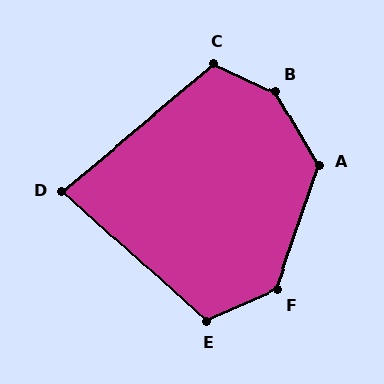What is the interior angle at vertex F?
Approximately 132 degrees (obtuse).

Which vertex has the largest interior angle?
B, at approximately 146 degrees.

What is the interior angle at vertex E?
Approximately 114 degrees (obtuse).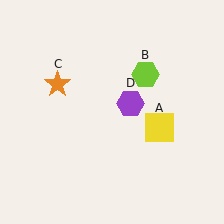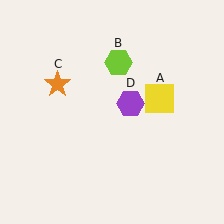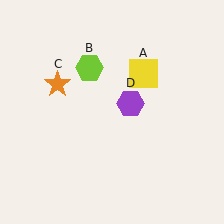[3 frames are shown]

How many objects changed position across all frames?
2 objects changed position: yellow square (object A), lime hexagon (object B).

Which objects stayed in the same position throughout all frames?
Orange star (object C) and purple hexagon (object D) remained stationary.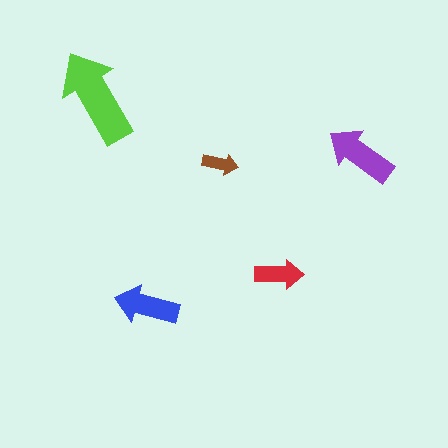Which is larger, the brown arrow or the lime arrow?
The lime one.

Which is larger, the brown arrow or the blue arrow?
The blue one.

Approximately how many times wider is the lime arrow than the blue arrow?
About 1.5 times wider.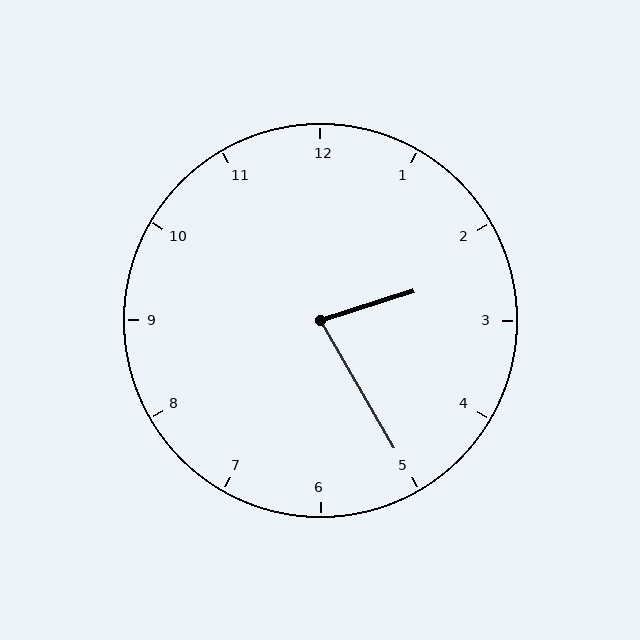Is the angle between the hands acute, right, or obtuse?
It is acute.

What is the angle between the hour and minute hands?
Approximately 78 degrees.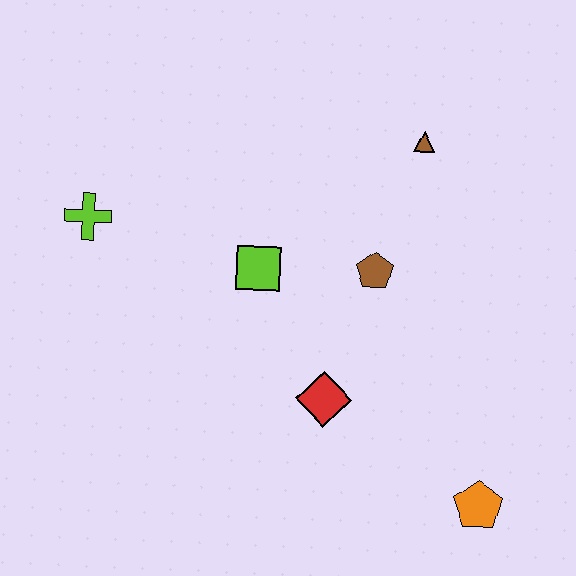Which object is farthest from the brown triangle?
The orange pentagon is farthest from the brown triangle.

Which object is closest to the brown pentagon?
The lime square is closest to the brown pentagon.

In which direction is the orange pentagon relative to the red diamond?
The orange pentagon is to the right of the red diamond.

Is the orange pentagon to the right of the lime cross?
Yes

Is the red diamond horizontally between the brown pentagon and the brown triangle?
No